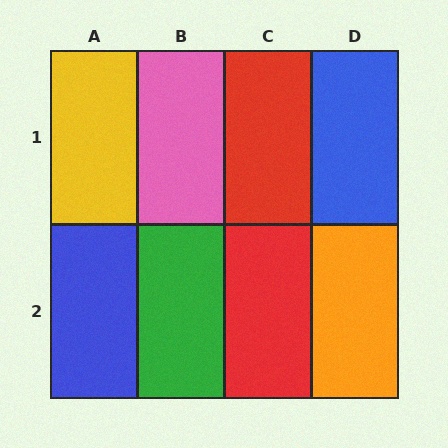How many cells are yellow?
1 cell is yellow.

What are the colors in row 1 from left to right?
Yellow, pink, red, blue.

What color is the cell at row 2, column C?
Red.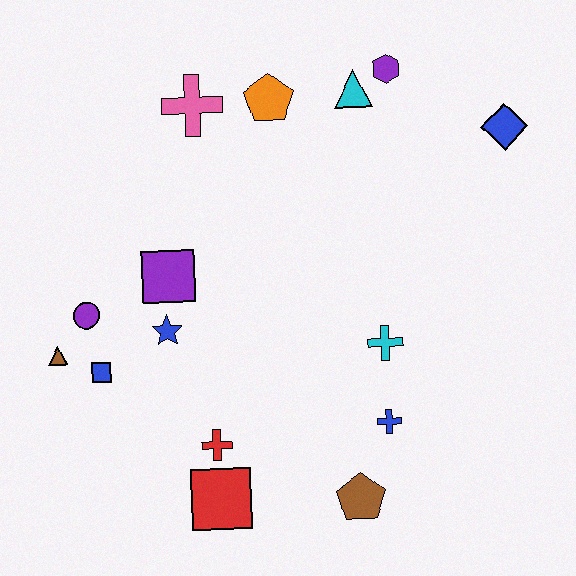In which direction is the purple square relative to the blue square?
The purple square is above the blue square.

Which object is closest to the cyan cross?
The blue cross is closest to the cyan cross.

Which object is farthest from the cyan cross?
The brown triangle is farthest from the cyan cross.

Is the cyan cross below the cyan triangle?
Yes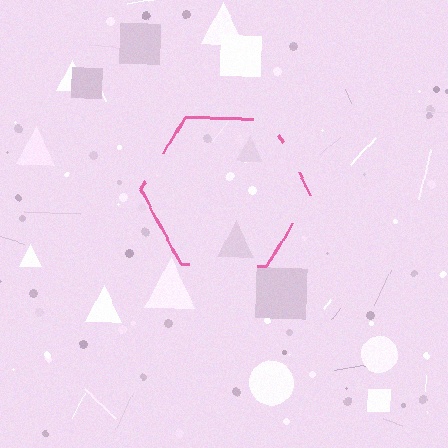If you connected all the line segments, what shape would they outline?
They would outline a hexagon.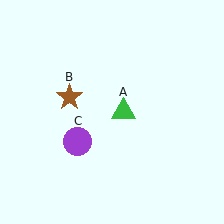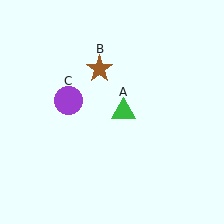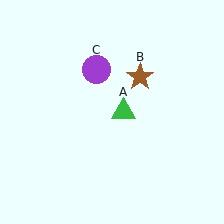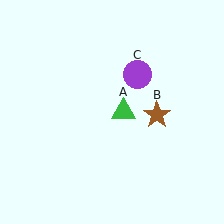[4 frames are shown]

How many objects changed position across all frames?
2 objects changed position: brown star (object B), purple circle (object C).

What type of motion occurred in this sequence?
The brown star (object B), purple circle (object C) rotated clockwise around the center of the scene.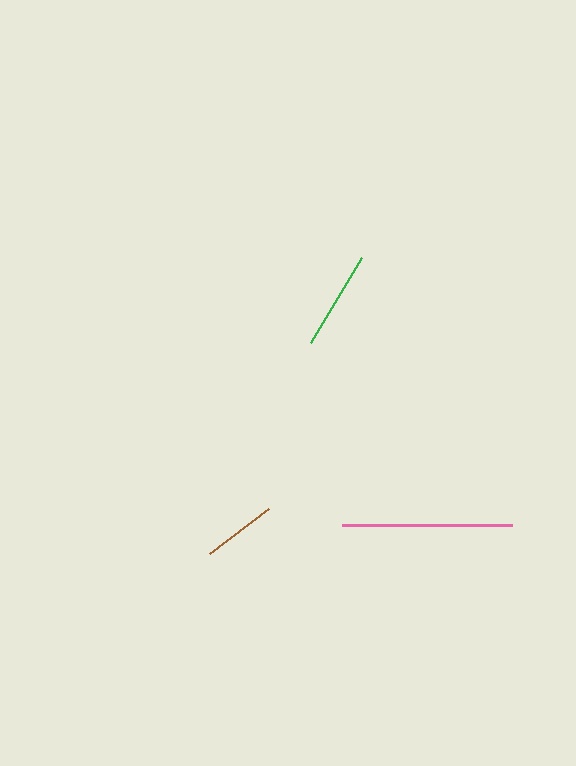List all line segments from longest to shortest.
From longest to shortest: pink, green, brown.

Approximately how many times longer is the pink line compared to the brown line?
The pink line is approximately 2.3 times the length of the brown line.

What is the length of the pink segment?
The pink segment is approximately 170 pixels long.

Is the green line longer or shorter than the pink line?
The pink line is longer than the green line.